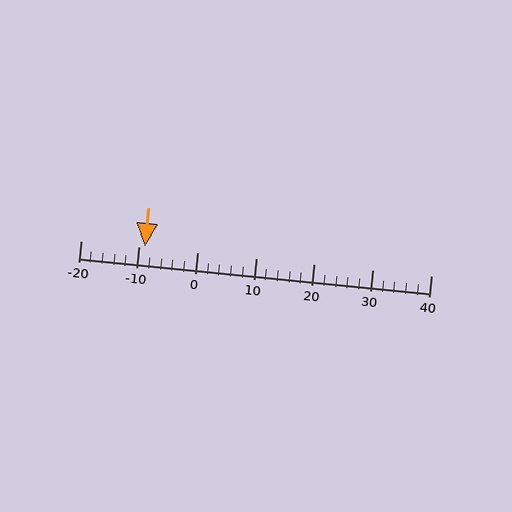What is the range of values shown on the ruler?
The ruler shows values from -20 to 40.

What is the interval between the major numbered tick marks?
The major tick marks are spaced 10 units apart.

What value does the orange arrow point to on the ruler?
The orange arrow points to approximately -9.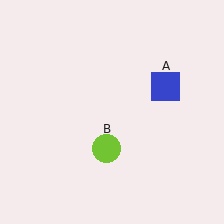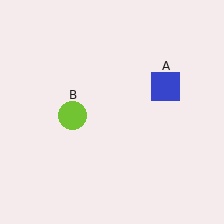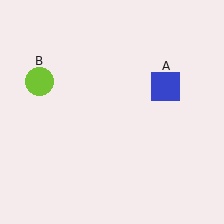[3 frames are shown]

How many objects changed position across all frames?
1 object changed position: lime circle (object B).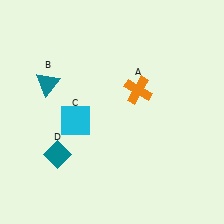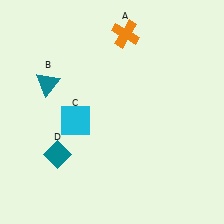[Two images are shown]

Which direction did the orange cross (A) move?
The orange cross (A) moved up.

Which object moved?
The orange cross (A) moved up.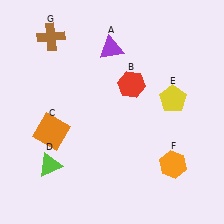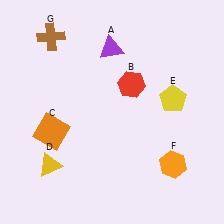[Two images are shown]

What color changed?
The triangle (D) changed from lime in Image 1 to yellow in Image 2.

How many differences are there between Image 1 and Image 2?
There is 1 difference between the two images.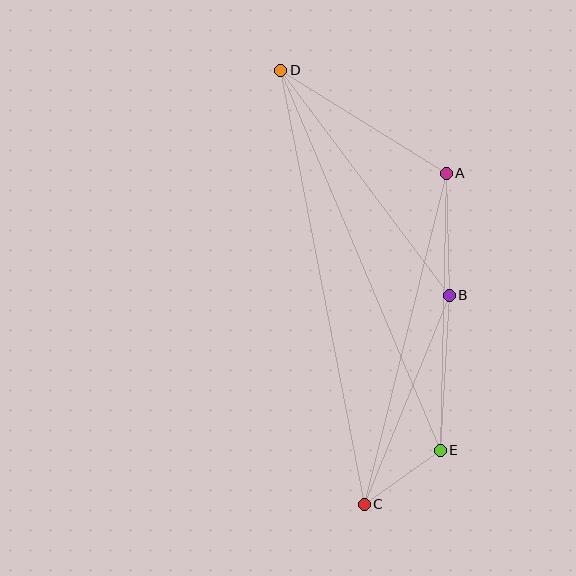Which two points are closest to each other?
Points C and E are closest to each other.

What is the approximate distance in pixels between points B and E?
The distance between B and E is approximately 155 pixels.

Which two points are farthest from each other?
Points C and D are farthest from each other.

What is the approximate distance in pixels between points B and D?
The distance between B and D is approximately 281 pixels.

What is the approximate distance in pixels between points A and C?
The distance between A and C is approximately 341 pixels.